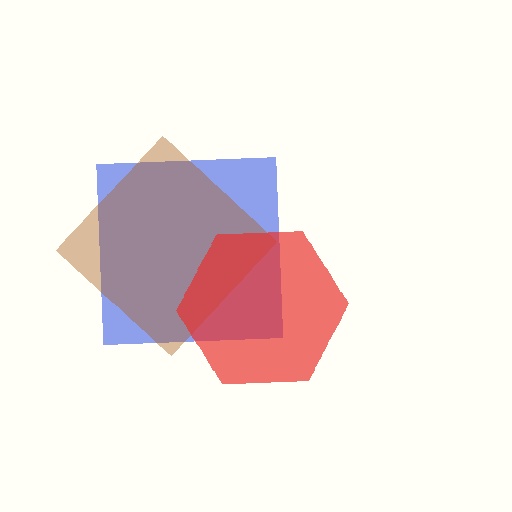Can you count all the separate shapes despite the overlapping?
Yes, there are 3 separate shapes.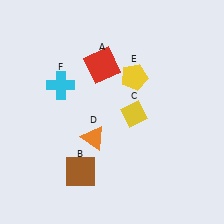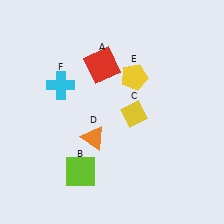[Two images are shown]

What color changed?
The square (B) changed from brown in Image 1 to lime in Image 2.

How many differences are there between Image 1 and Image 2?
There is 1 difference between the two images.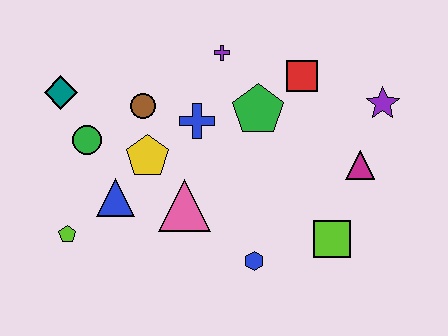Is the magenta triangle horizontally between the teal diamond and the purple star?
Yes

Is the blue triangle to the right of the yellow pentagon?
No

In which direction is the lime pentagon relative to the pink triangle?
The lime pentagon is to the left of the pink triangle.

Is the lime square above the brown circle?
No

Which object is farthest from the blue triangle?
The purple star is farthest from the blue triangle.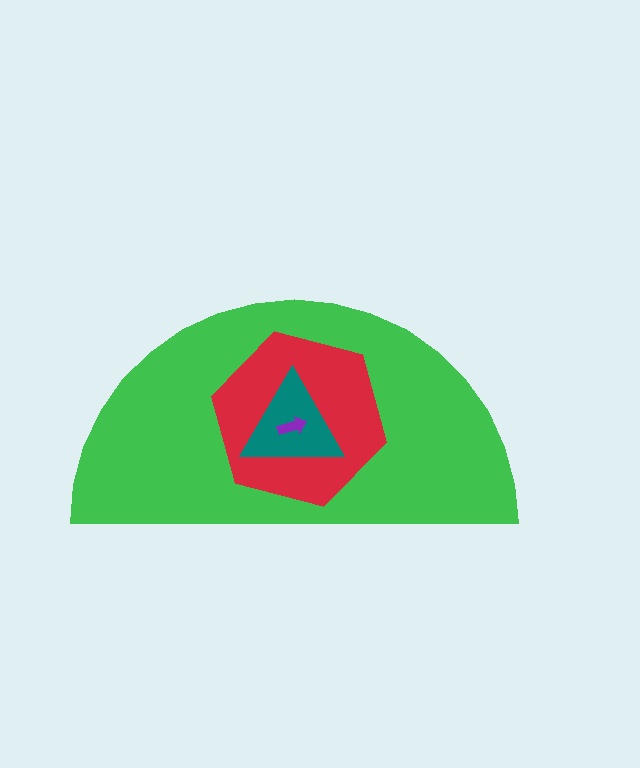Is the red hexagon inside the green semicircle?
Yes.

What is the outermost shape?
The green semicircle.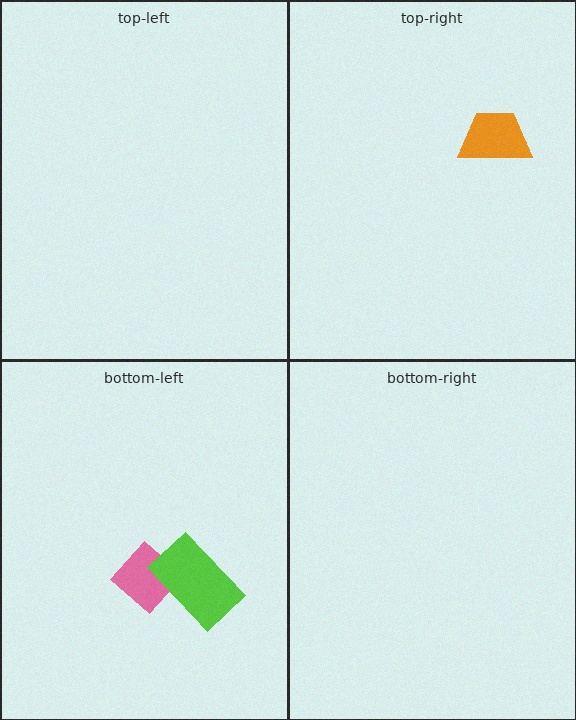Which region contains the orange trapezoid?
The top-right region.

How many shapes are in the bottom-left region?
2.